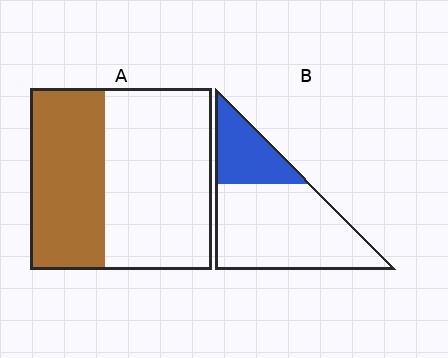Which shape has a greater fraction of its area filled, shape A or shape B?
Shape A.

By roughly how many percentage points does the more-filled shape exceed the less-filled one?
By roughly 15 percentage points (A over B).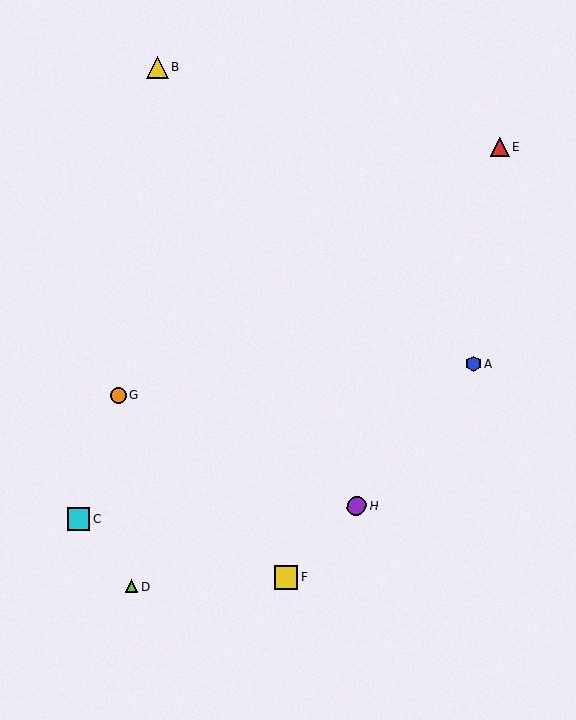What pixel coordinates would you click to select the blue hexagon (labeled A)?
Click at (473, 364) to select the blue hexagon A.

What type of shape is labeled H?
Shape H is a purple circle.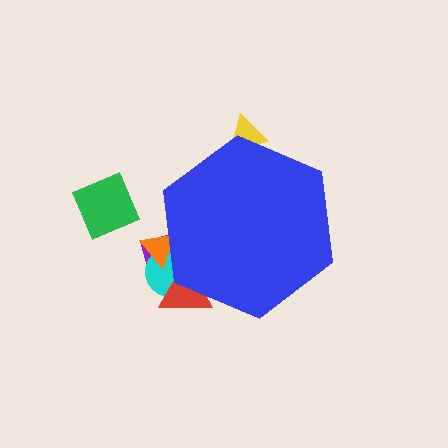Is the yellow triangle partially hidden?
Yes, the yellow triangle is partially hidden behind the blue hexagon.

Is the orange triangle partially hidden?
Yes, the orange triangle is partially hidden behind the blue hexagon.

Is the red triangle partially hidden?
Yes, the red triangle is partially hidden behind the blue hexagon.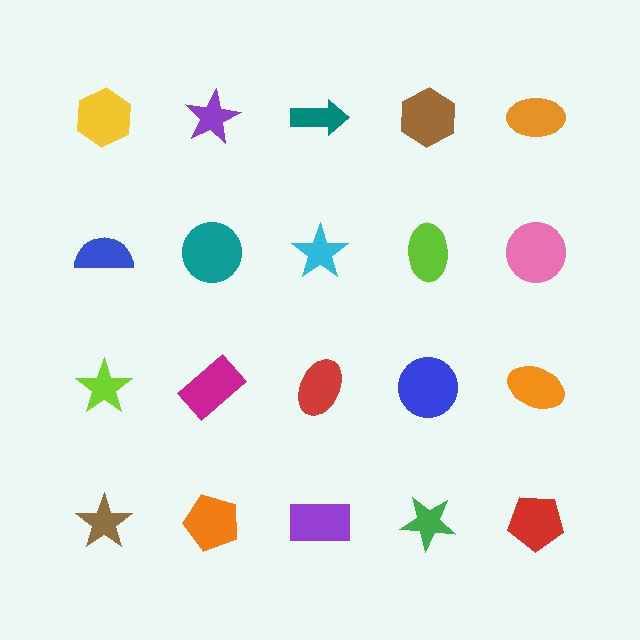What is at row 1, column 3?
A teal arrow.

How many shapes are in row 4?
5 shapes.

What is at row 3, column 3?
A red ellipse.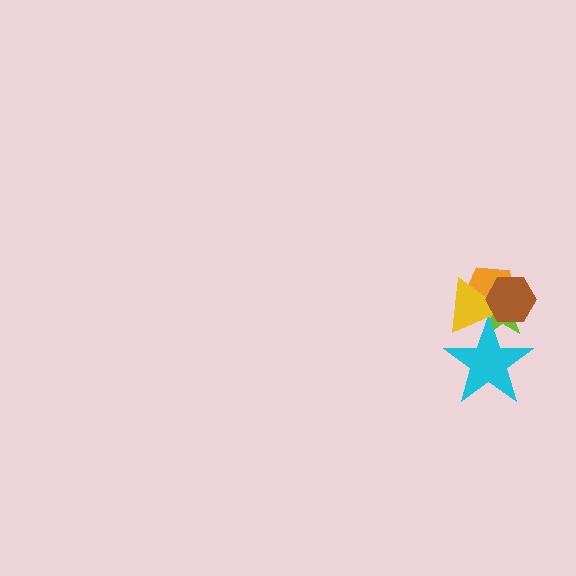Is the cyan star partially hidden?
Yes, it is partially covered by another shape.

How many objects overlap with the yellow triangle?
4 objects overlap with the yellow triangle.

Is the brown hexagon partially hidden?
No, no other shape covers it.